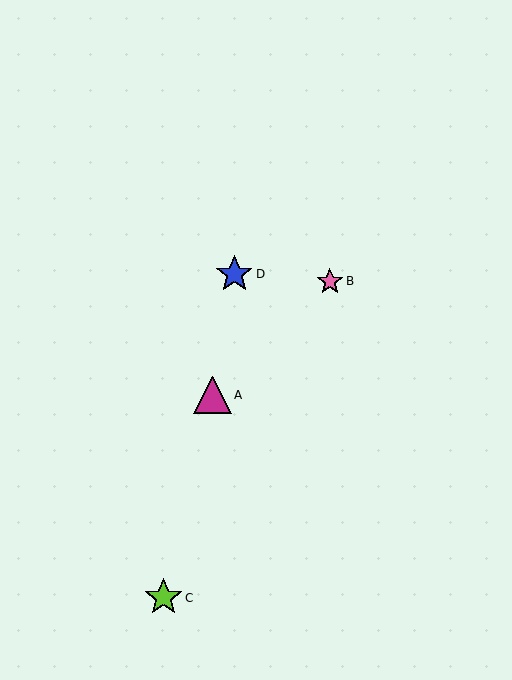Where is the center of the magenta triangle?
The center of the magenta triangle is at (212, 395).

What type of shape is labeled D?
Shape D is a blue star.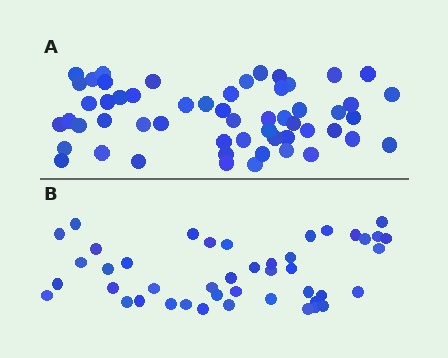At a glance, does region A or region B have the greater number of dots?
Region A (the top region) has more dots.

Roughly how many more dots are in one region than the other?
Region A has roughly 12 or so more dots than region B.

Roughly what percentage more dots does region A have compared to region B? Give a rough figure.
About 25% more.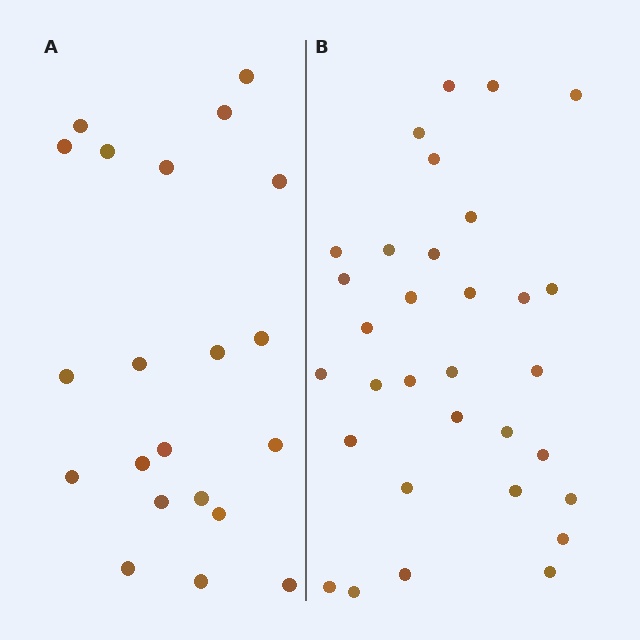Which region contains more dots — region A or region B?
Region B (the right region) has more dots.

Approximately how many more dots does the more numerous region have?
Region B has roughly 12 or so more dots than region A.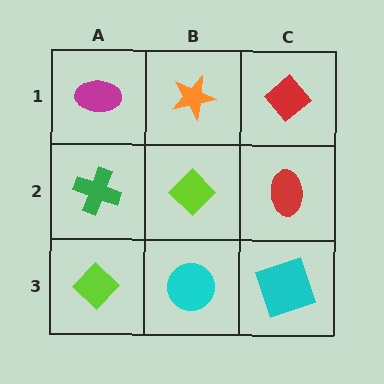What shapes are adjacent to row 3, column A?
A green cross (row 2, column A), a cyan circle (row 3, column B).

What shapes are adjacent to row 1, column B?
A lime diamond (row 2, column B), a magenta ellipse (row 1, column A), a red diamond (row 1, column C).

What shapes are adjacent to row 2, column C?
A red diamond (row 1, column C), a cyan square (row 3, column C), a lime diamond (row 2, column B).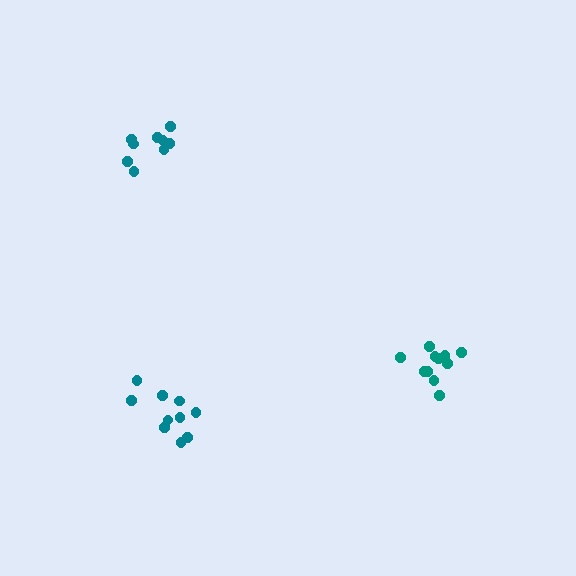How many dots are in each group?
Group 1: 10 dots, Group 2: 11 dots, Group 3: 9 dots (30 total).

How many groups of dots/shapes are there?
There are 3 groups.